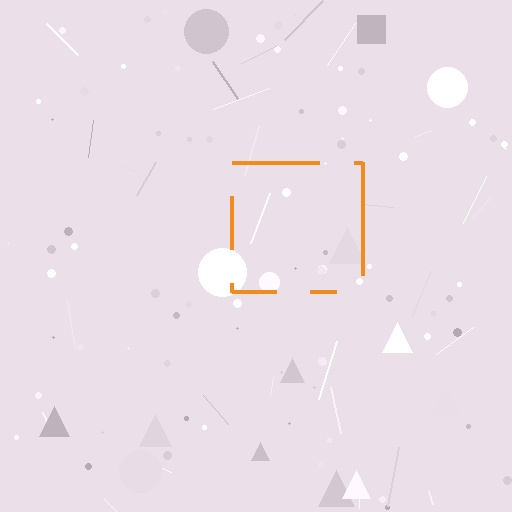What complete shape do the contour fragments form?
The contour fragments form a square.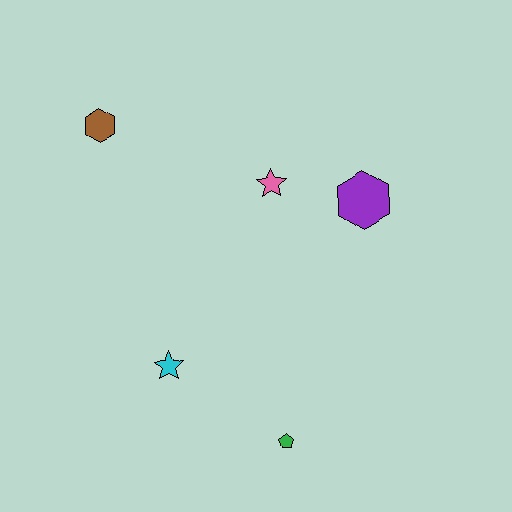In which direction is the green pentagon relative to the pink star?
The green pentagon is below the pink star.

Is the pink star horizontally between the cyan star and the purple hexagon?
Yes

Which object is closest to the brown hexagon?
The pink star is closest to the brown hexagon.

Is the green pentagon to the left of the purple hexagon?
Yes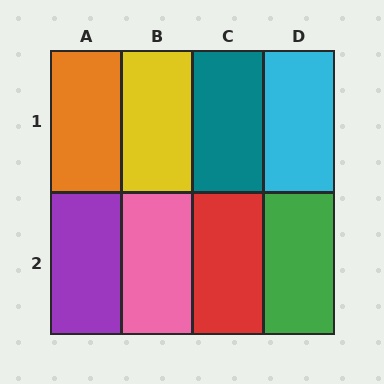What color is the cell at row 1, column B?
Yellow.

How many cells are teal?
1 cell is teal.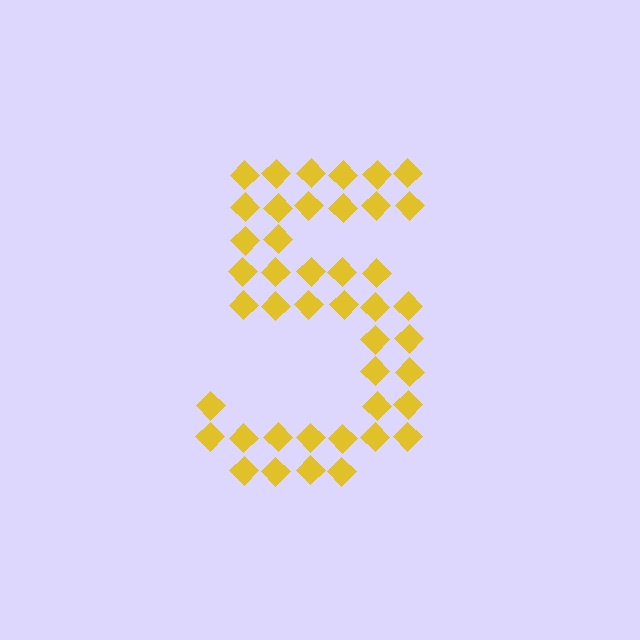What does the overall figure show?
The overall figure shows the digit 5.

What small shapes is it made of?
It is made of small diamonds.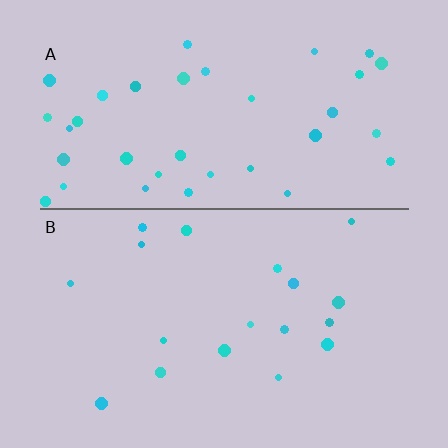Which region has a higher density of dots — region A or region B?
A (the top).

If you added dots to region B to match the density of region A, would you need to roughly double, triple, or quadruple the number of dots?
Approximately double.